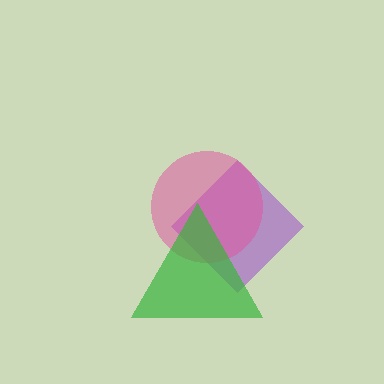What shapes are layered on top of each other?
The layered shapes are: a purple diamond, a pink circle, a green triangle.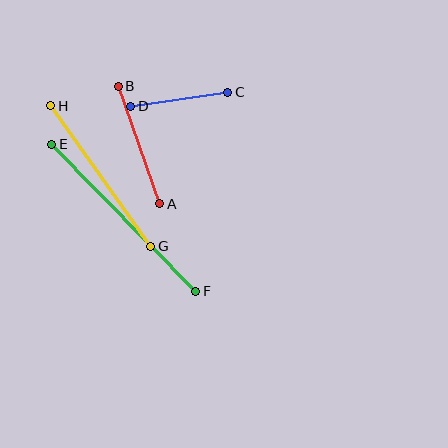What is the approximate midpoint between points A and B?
The midpoint is at approximately (139, 145) pixels.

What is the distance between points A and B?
The distance is approximately 125 pixels.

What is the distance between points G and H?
The distance is approximately 172 pixels.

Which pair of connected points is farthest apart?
Points E and F are farthest apart.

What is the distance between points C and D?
The distance is approximately 98 pixels.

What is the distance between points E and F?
The distance is approximately 206 pixels.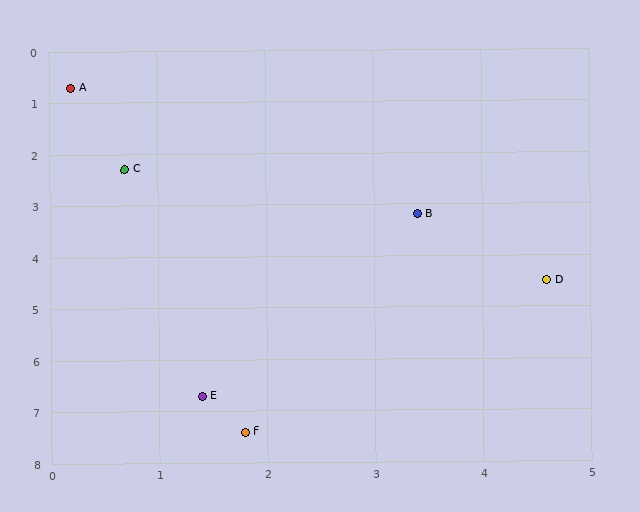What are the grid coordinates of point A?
Point A is at approximately (0.2, 0.7).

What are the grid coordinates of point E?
Point E is at approximately (1.4, 6.7).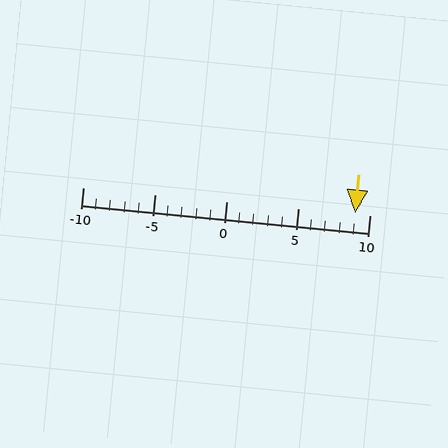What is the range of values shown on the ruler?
The ruler shows values from -10 to 10.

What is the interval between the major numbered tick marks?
The major tick marks are spaced 5 units apart.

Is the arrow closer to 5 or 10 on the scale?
The arrow is closer to 10.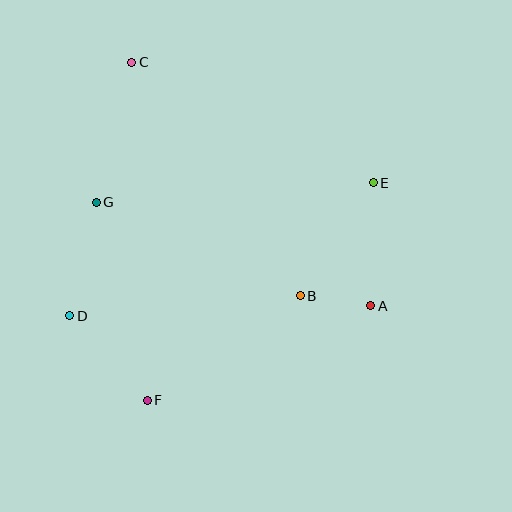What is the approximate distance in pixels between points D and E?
The distance between D and E is approximately 331 pixels.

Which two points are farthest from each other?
Points A and C are farthest from each other.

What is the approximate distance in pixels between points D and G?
The distance between D and G is approximately 117 pixels.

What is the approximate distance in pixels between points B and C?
The distance between B and C is approximately 288 pixels.